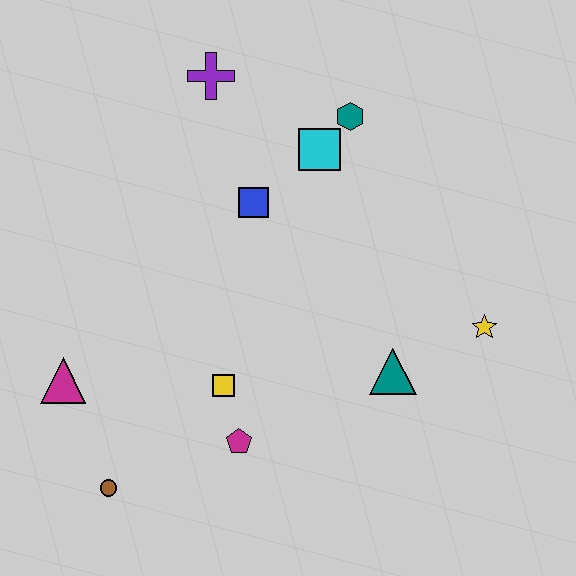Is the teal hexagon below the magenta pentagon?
No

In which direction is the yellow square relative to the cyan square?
The yellow square is below the cyan square.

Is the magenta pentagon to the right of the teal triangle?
No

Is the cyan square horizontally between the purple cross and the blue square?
No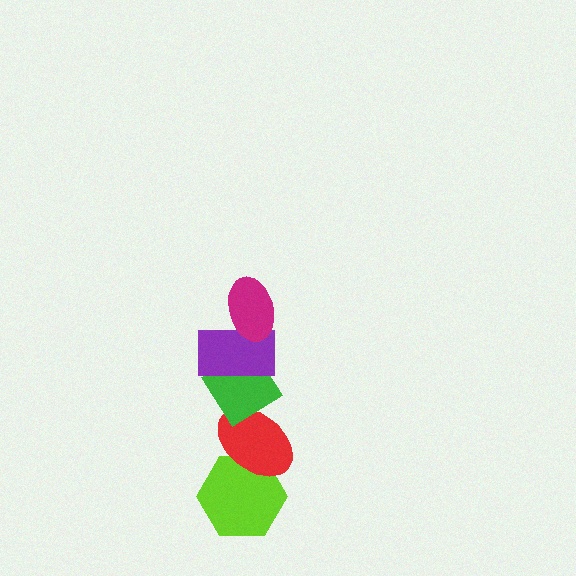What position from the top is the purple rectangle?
The purple rectangle is 2nd from the top.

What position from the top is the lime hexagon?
The lime hexagon is 5th from the top.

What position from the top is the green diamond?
The green diamond is 3rd from the top.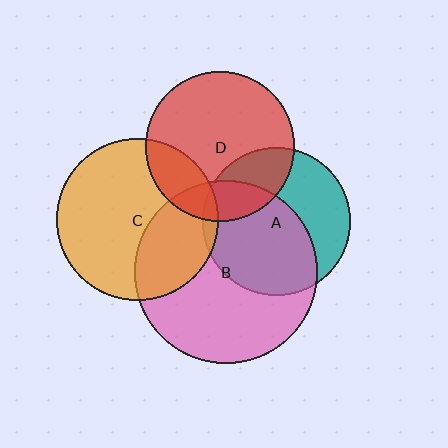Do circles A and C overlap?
Yes.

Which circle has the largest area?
Circle B (pink).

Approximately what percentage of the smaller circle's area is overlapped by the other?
Approximately 5%.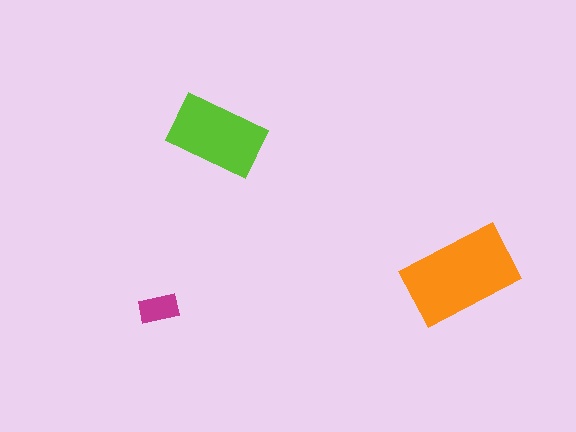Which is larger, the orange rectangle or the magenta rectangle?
The orange one.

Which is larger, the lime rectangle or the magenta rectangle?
The lime one.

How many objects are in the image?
There are 3 objects in the image.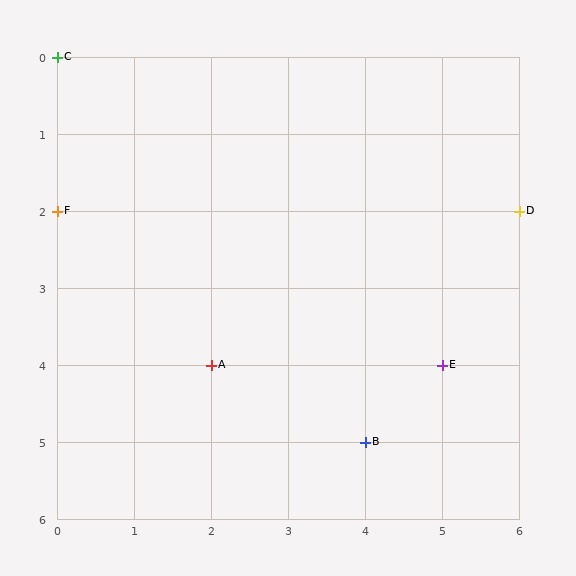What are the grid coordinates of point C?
Point C is at grid coordinates (0, 0).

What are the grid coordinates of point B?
Point B is at grid coordinates (4, 5).